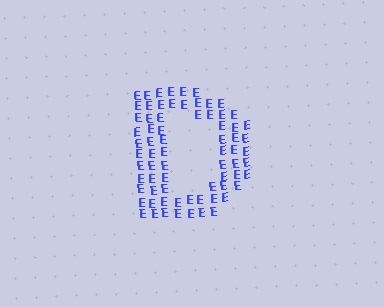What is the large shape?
The large shape is the letter D.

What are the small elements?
The small elements are letter E's.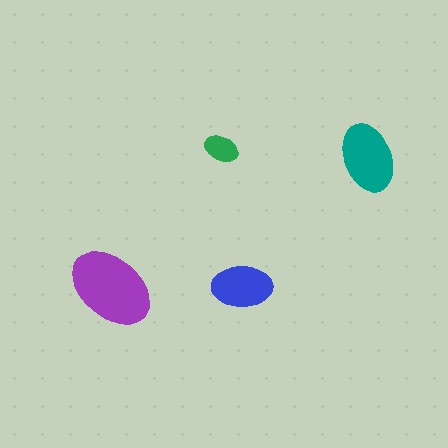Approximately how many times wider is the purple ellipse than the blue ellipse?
About 1.5 times wider.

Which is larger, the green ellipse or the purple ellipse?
The purple one.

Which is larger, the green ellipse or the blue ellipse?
The blue one.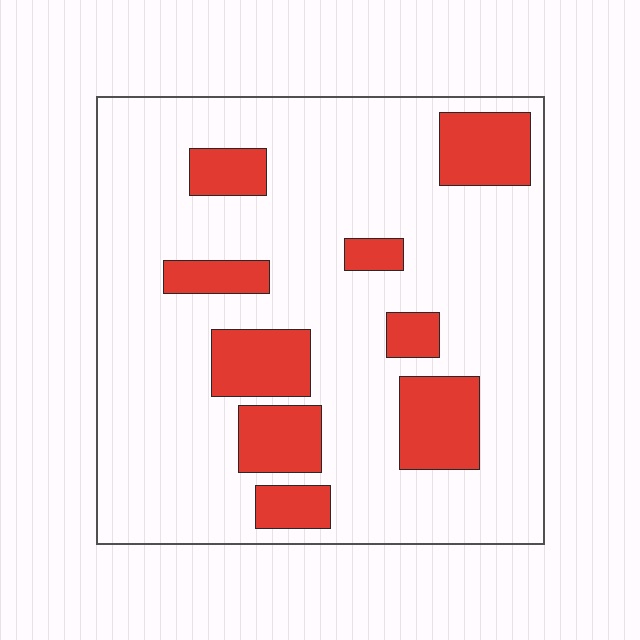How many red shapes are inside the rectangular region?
9.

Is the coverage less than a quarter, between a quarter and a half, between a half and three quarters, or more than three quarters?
Less than a quarter.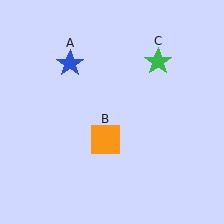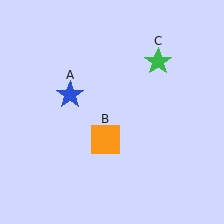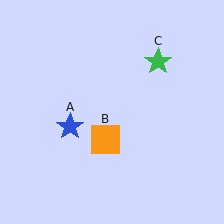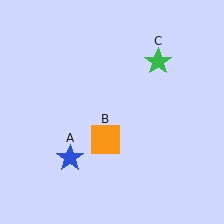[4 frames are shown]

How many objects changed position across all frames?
1 object changed position: blue star (object A).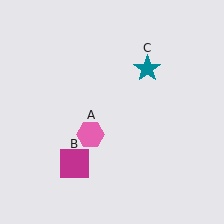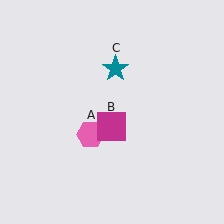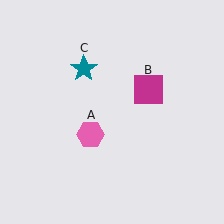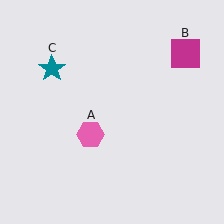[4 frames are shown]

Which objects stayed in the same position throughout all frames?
Pink hexagon (object A) remained stationary.